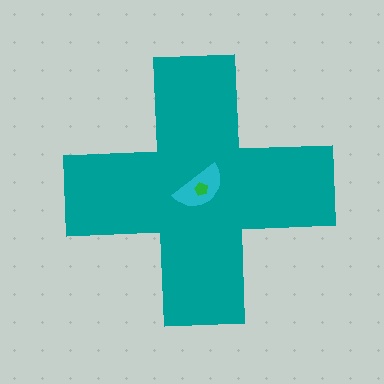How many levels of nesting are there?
3.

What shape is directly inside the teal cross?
The cyan semicircle.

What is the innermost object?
The green pentagon.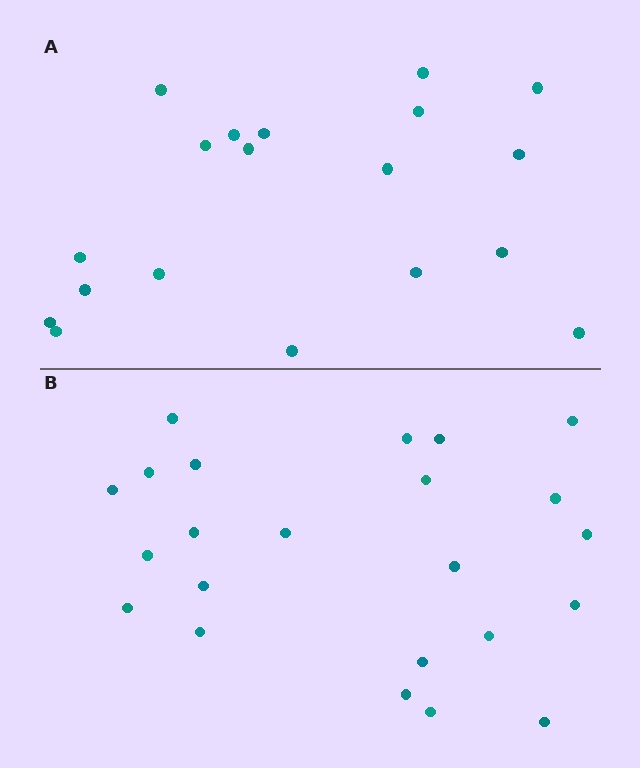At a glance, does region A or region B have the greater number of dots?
Region B (the bottom region) has more dots.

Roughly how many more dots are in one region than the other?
Region B has about 4 more dots than region A.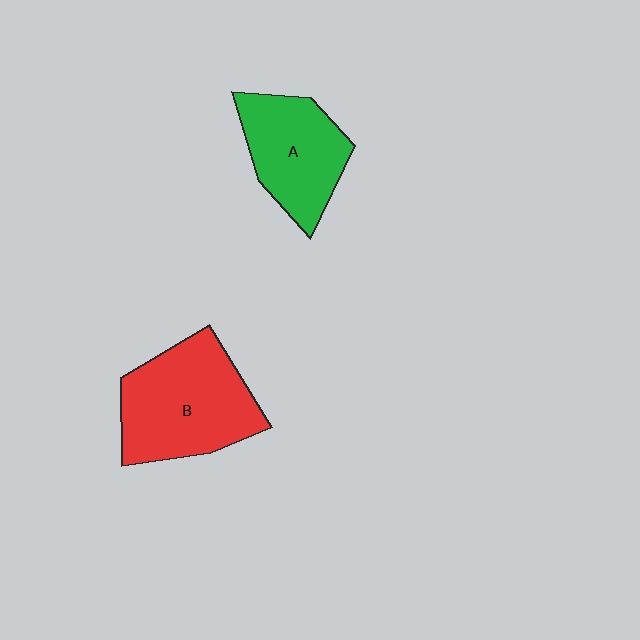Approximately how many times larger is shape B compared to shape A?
Approximately 1.3 times.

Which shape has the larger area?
Shape B (red).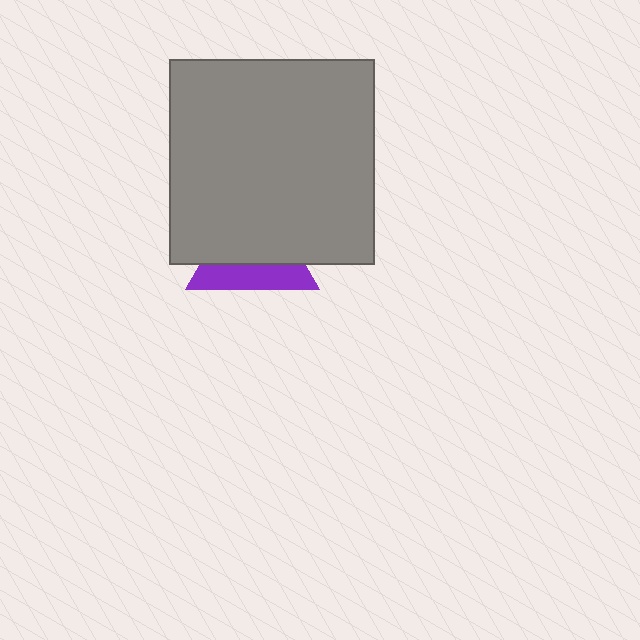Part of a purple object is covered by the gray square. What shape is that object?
It is a triangle.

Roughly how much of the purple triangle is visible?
A small part of it is visible (roughly 37%).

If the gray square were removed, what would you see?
You would see the complete purple triangle.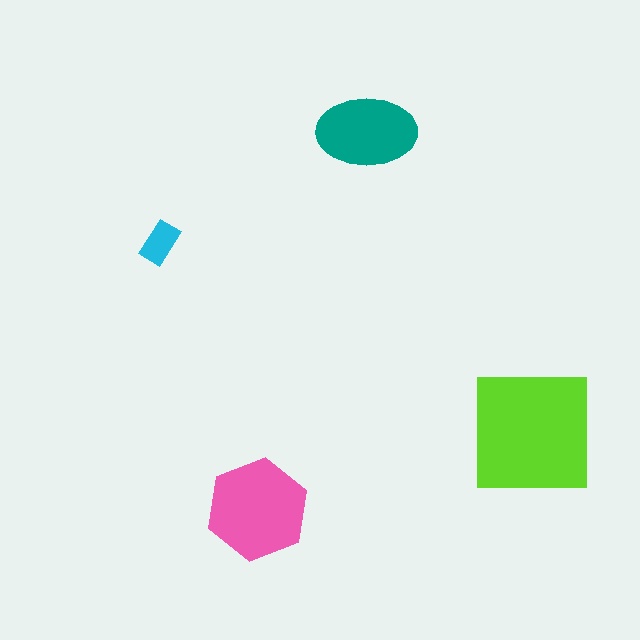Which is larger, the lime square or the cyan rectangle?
The lime square.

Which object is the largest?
The lime square.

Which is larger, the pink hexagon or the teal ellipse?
The pink hexagon.